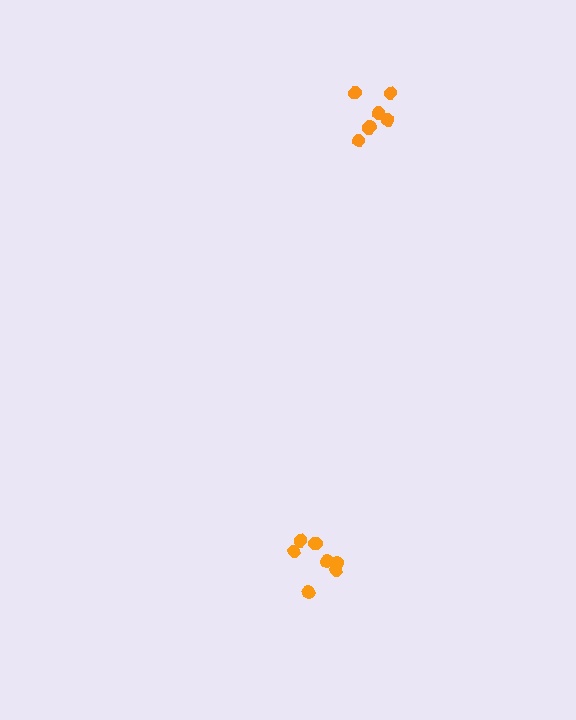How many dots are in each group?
Group 1: 7 dots, Group 2: 8 dots (15 total).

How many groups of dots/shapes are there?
There are 2 groups.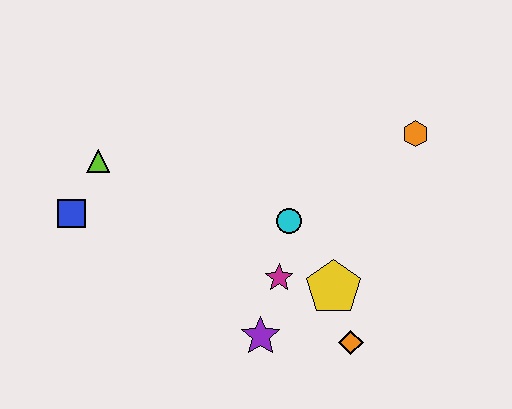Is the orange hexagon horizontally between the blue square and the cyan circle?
No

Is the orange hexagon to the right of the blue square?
Yes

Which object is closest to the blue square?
The lime triangle is closest to the blue square.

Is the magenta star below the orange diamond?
No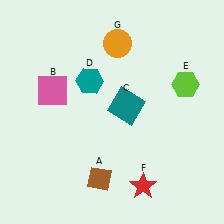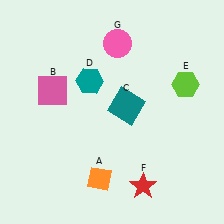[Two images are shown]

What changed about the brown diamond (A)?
In Image 1, A is brown. In Image 2, it changed to orange.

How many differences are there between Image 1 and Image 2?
There are 2 differences between the two images.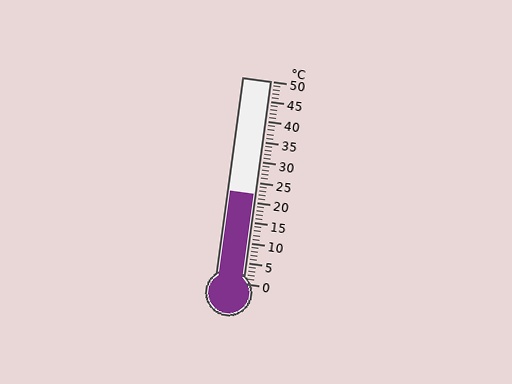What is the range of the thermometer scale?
The thermometer scale ranges from 0°C to 50°C.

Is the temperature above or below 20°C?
The temperature is above 20°C.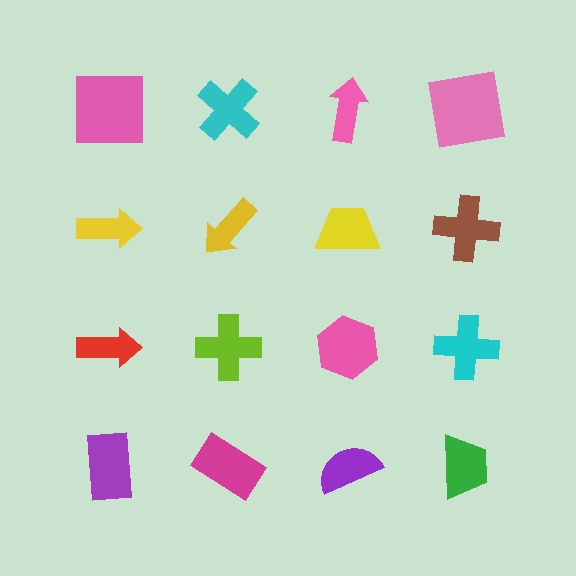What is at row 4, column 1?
A purple rectangle.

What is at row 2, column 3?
A yellow trapezoid.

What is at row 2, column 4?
A brown cross.